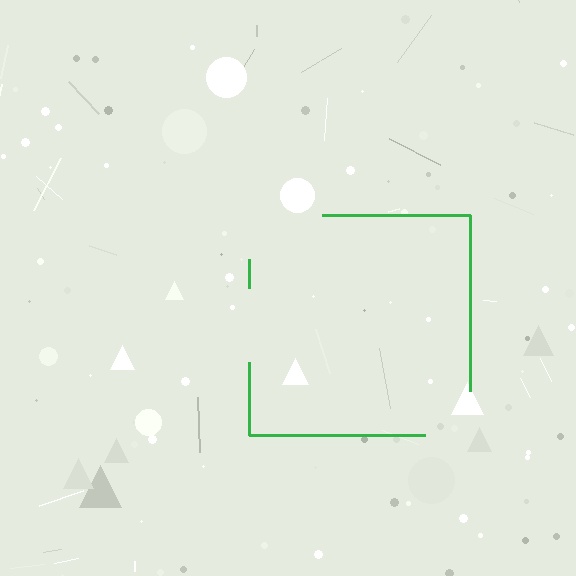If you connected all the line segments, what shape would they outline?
They would outline a square.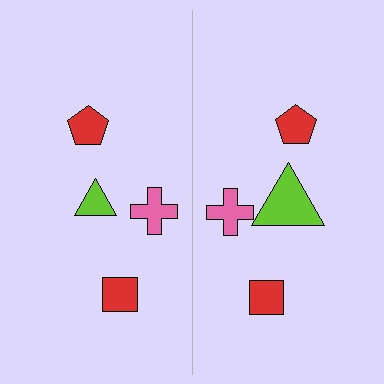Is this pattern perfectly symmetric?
No, the pattern is not perfectly symmetric. The lime triangle on the right side has a different size than its mirror counterpart.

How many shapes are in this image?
There are 8 shapes in this image.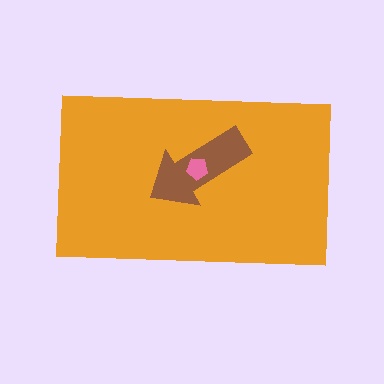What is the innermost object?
The pink pentagon.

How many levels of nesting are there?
3.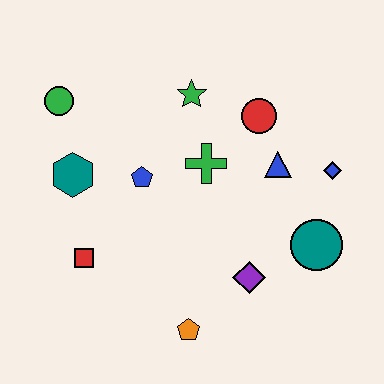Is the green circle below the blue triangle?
No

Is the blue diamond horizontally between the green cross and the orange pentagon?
No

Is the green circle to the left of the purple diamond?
Yes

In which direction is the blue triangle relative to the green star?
The blue triangle is to the right of the green star.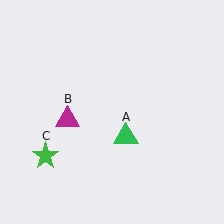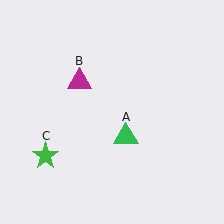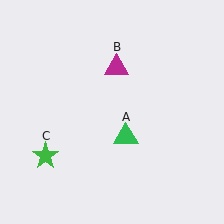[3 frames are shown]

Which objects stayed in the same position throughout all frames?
Green triangle (object A) and green star (object C) remained stationary.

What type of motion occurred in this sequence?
The magenta triangle (object B) rotated clockwise around the center of the scene.